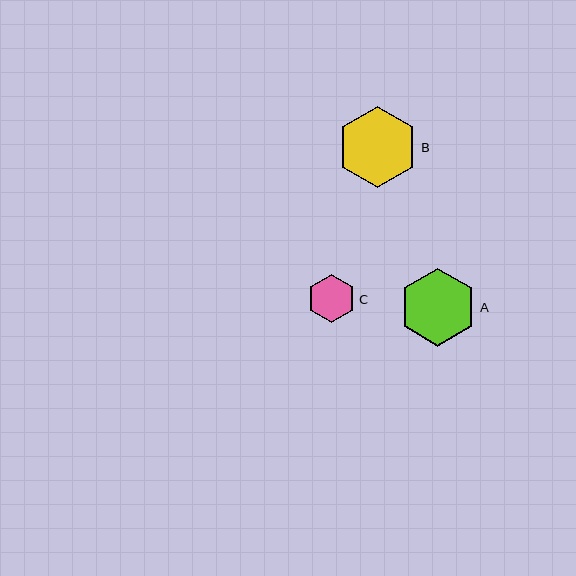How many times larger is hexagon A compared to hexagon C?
Hexagon A is approximately 1.6 times the size of hexagon C.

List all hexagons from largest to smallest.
From largest to smallest: B, A, C.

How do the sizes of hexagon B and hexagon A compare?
Hexagon B and hexagon A are approximately the same size.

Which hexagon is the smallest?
Hexagon C is the smallest with a size of approximately 48 pixels.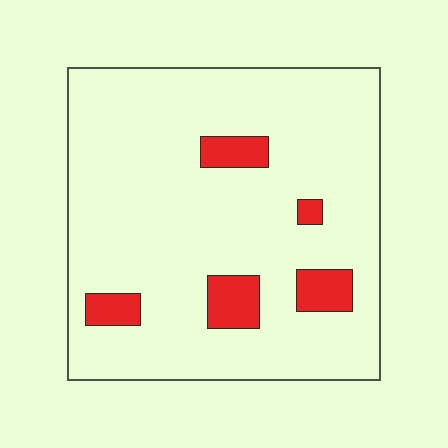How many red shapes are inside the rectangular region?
5.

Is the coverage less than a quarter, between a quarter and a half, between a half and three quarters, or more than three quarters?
Less than a quarter.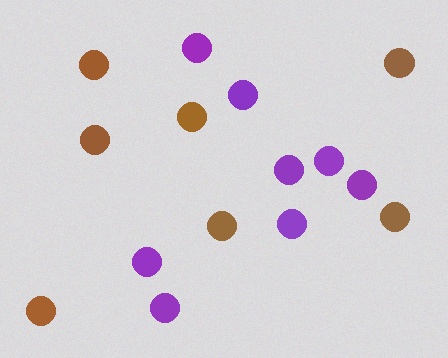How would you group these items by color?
There are 2 groups: one group of purple circles (8) and one group of brown circles (7).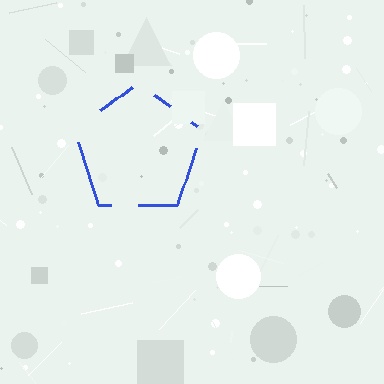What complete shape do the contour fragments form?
The contour fragments form a pentagon.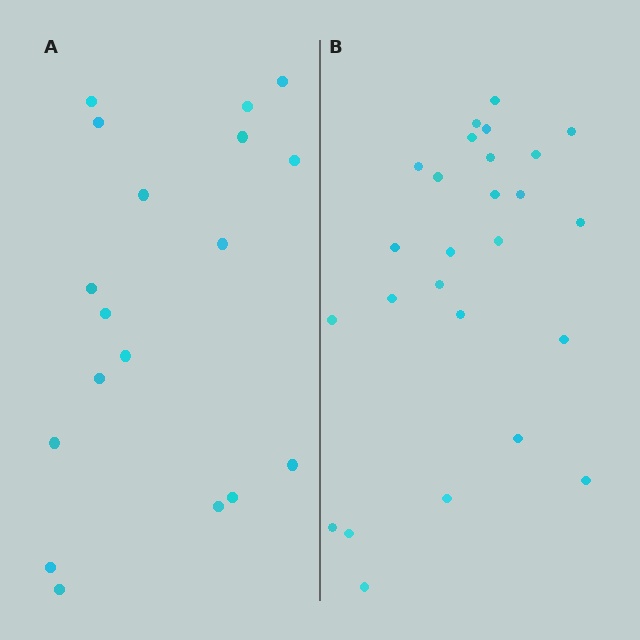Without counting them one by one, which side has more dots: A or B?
Region B (the right region) has more dots.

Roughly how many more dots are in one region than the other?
Region B has roughly 8 or so more dots than region A.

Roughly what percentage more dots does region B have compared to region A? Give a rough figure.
About 45% more.